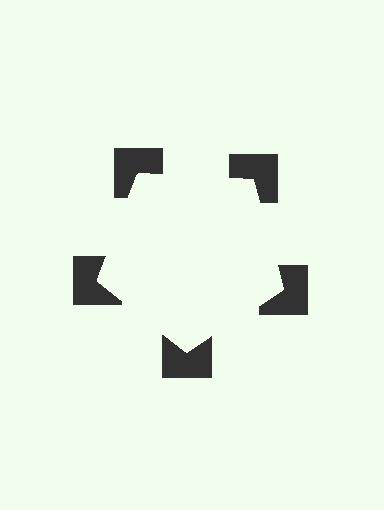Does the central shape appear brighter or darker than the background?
It typically appears slightly brighter than the background, even though no actual brightness change is drawn.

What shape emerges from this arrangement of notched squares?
An illusory pentagon — its edges are inferred from the aligned wedge cuts in the notched squares, not physically drawn.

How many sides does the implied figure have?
5 sides.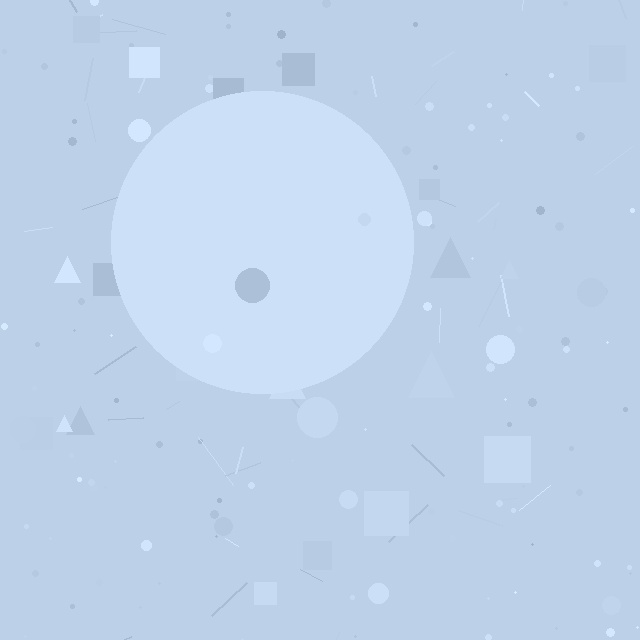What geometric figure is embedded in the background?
A circle is embedded in the background.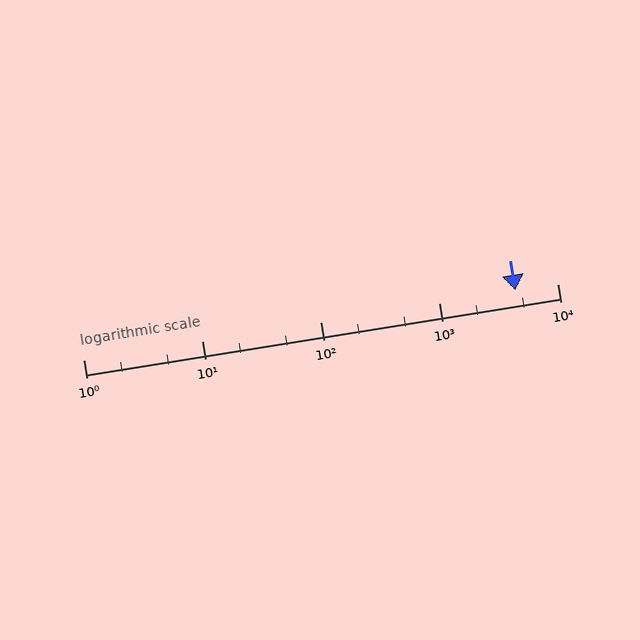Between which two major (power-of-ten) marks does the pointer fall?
The pointer is between 1000 and 10000.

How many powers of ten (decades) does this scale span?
The scale spans 4 decades, from 1 to 10000.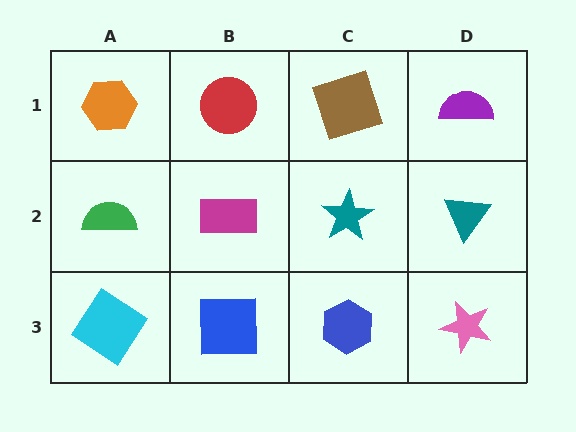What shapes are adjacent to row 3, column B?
A magenta rectangle (row 2, column B), a cyan diamond (row 3, column A), a blue hexagon (row 3, column C).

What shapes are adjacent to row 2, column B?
A red circle (row 1, column B), a blue square (row 3, column B), a green semicircle (row 2, column A), a teal star (row 2, column C).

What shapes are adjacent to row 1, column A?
A green semicircle (row 2, column A), a red circle (row 1, column B).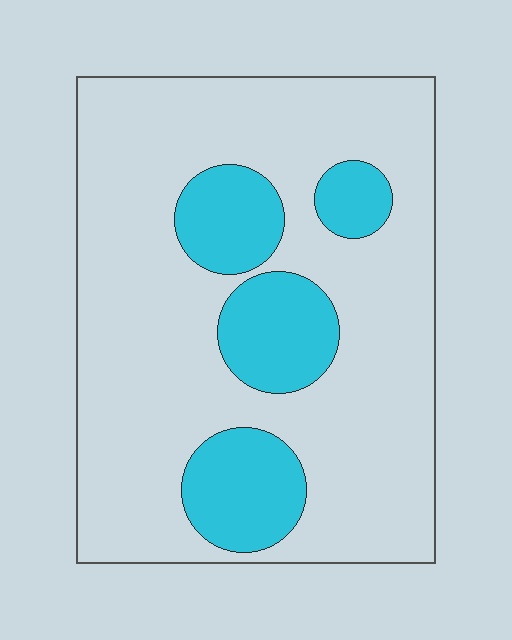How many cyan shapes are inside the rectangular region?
4.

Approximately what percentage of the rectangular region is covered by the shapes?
Approximately 20%.